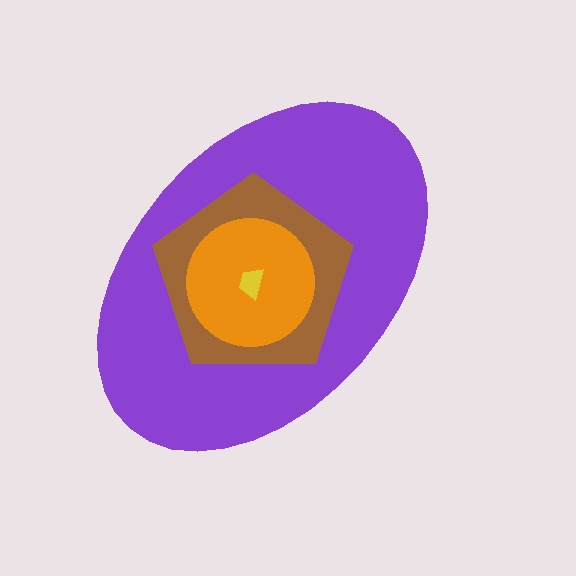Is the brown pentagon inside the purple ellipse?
Yes.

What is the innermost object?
The yellow trapezoid.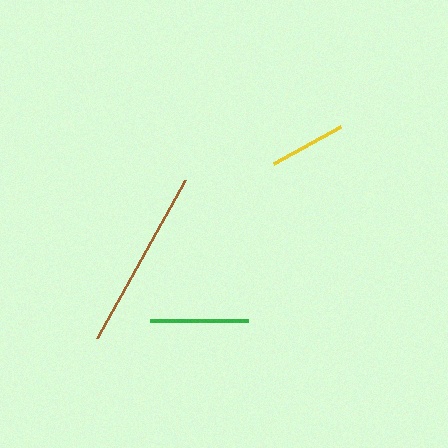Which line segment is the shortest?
The yellow line is the shortest at approximately 76 pixels.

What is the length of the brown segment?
The brown segment is approximately 181 pixels long.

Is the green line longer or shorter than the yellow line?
The green line is longer than the yellow line.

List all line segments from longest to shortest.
From longest to shortest: brown, green, yellow.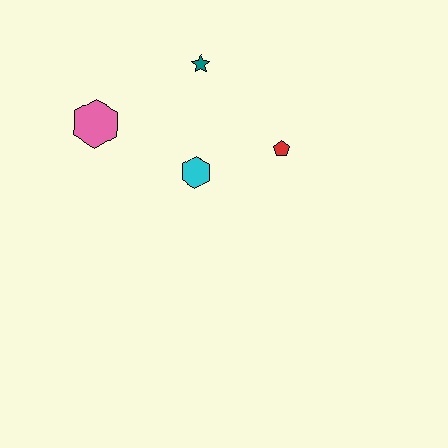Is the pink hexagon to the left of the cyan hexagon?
Yes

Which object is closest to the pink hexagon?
The cyan hexagon is closest to the pink hexagon.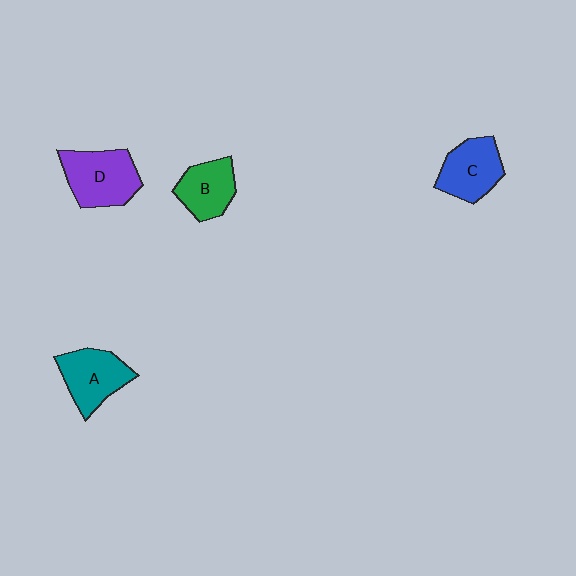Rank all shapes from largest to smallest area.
From largest to smallest: D (purple), A (teal), C (blue), B (green).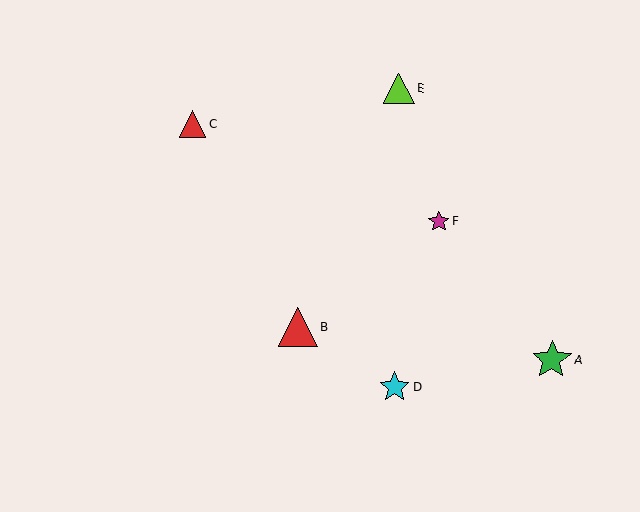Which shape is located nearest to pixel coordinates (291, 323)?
The red triangle (labeled B) at (297, 327) is nearest to that location.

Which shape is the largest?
The green star (labeled A) is the largest.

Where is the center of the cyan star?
The center of the cyan star is at (395, 388).